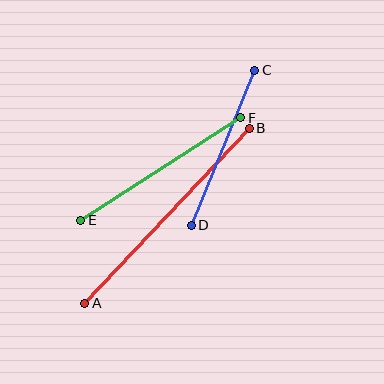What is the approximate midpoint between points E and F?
The midpoint is at approximately (161, 169) pixels.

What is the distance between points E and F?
The distance is approximately 190 pixels.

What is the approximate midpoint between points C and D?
The midpoint is at approximately (223, 148) pixels.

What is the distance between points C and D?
The distance is approximately 168 pixels.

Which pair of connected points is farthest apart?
Points A and B are farthest apart.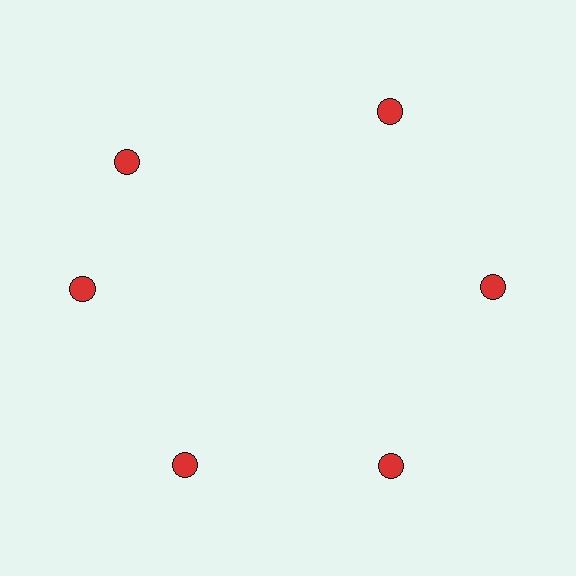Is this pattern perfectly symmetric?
No. The 6 red circles are arranged in a ring, but one element near the 11 o'clock position is rotated out of alignment along the ring, breaking the 6-fold rotational symmetry.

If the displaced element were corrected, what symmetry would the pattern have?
It would have 6-fold rotational symmetry — the pattern would map onto itself every 60 degrees.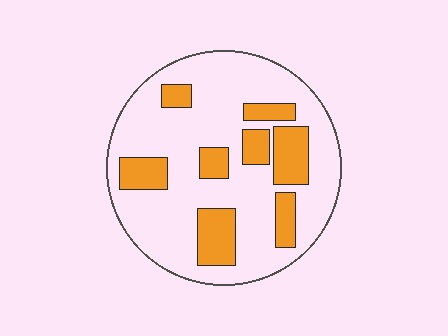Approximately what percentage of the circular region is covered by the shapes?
Approximately 25%.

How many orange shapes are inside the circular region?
8.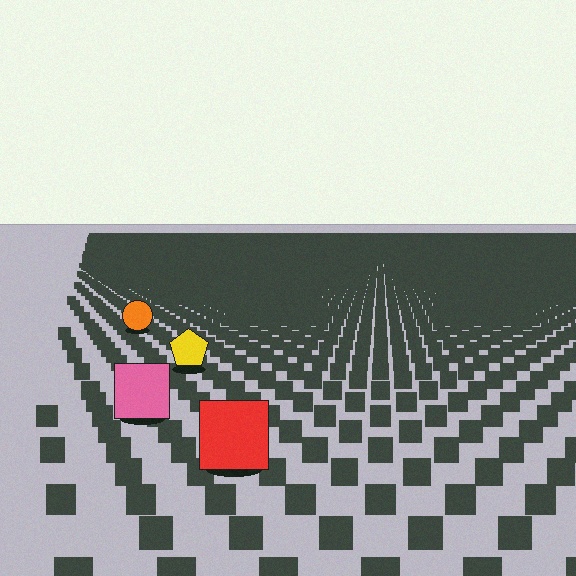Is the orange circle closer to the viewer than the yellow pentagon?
No. The yellow pentagon is closer — you can tell from the texture gradient: the ground texture is coarser near it.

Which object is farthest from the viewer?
The orange circle is farthest from the viewer. It appears smaller and the ground texture around it is denser.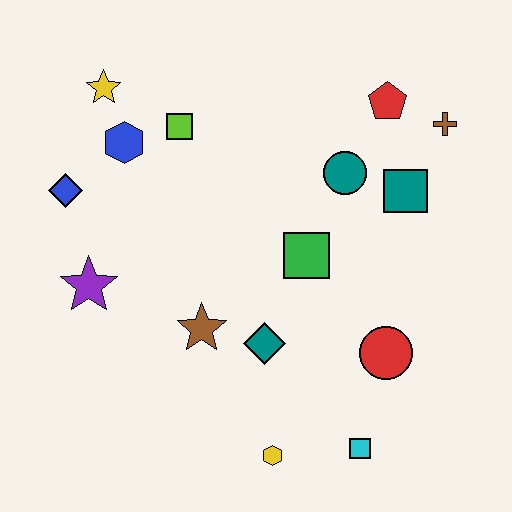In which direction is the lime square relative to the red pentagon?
The lime square is to the left of the red pentagon.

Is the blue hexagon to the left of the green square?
Yes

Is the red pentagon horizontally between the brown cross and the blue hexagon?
Yes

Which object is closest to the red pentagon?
The brown cross is closest to the red pentagon.